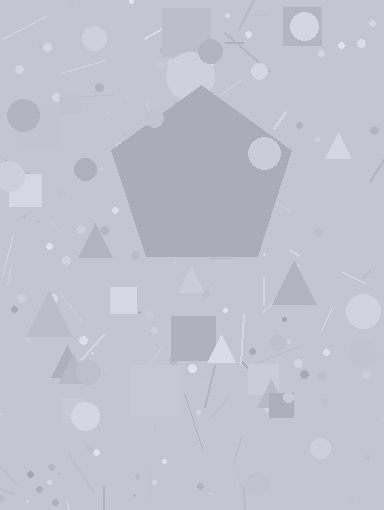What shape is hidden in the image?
A pentagon is hidden in the image.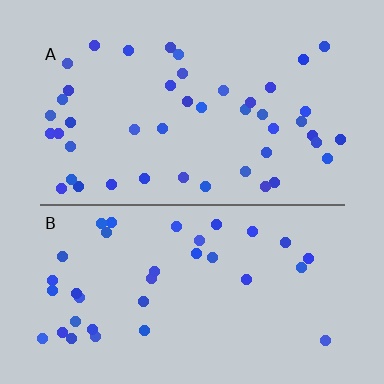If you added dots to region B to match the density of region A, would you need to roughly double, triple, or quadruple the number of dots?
Approximately double.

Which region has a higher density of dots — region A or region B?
A (the top).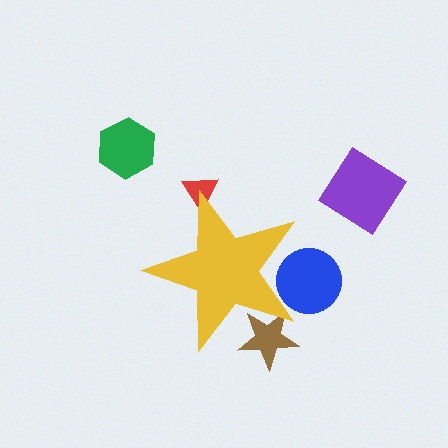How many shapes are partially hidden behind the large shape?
3 shapes are partially hidden.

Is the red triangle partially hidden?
Yes, the red triangle is partially hidden behind the yellow star.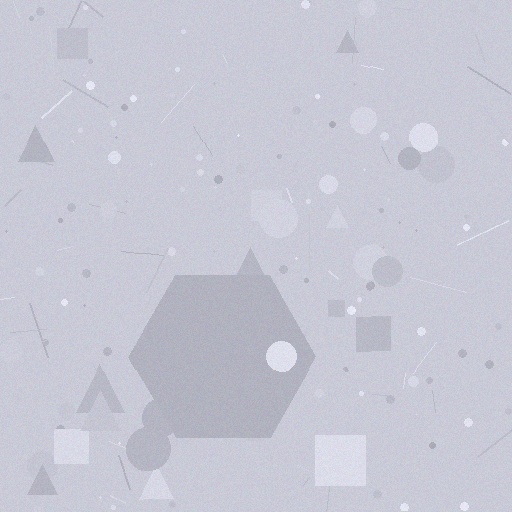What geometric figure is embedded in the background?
A hexagon is embedded in the background.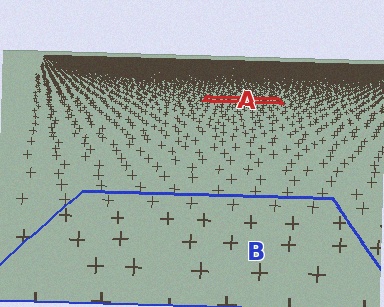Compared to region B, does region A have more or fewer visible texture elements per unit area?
Region A has more texture elements per unit area — they are packed more densely because it is farther away.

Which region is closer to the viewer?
Region B is closer. The texture elements there are larger and more spread out.